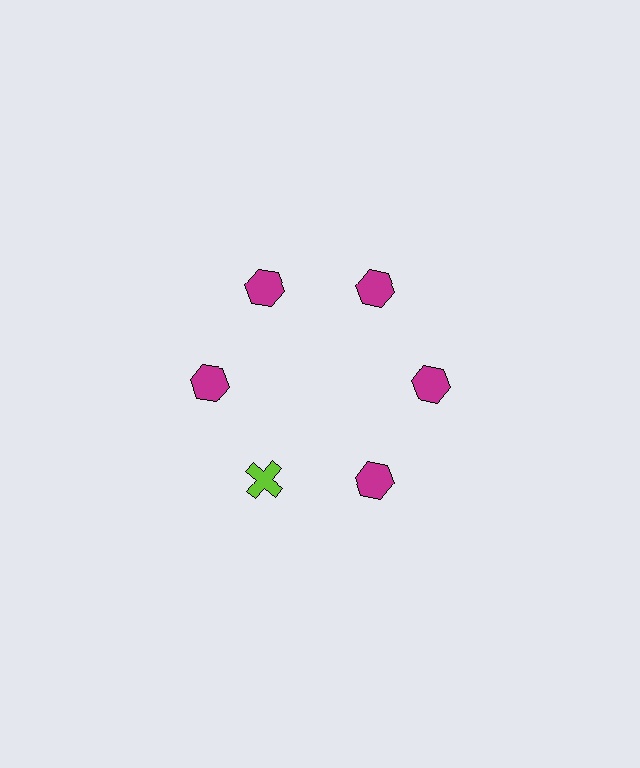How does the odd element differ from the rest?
It differs in both color (lime instead of magenta) and shape (cross instead of hexagon).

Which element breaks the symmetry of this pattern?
The lime cross at roughly the 7 o'clock position breaks the symmetry. All other shapes are magenta hexagons.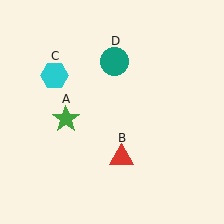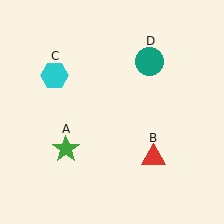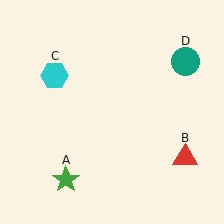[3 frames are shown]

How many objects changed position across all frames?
3 objects changed position: green star (object A), red triangle (object B), teal circle (object D).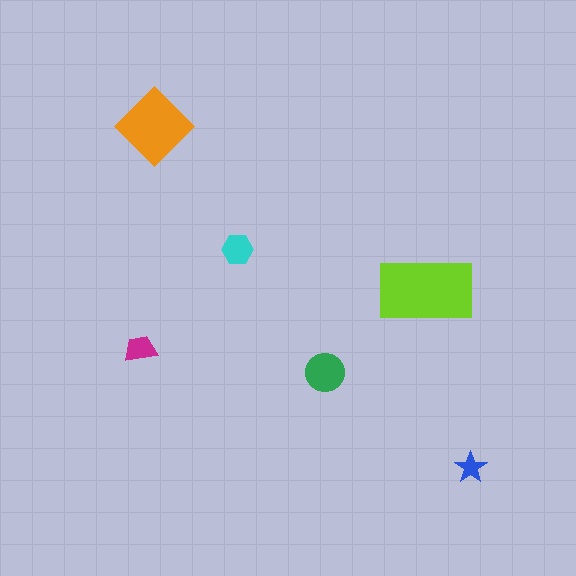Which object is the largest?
The lime rectangle.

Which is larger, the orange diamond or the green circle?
The orange diamond.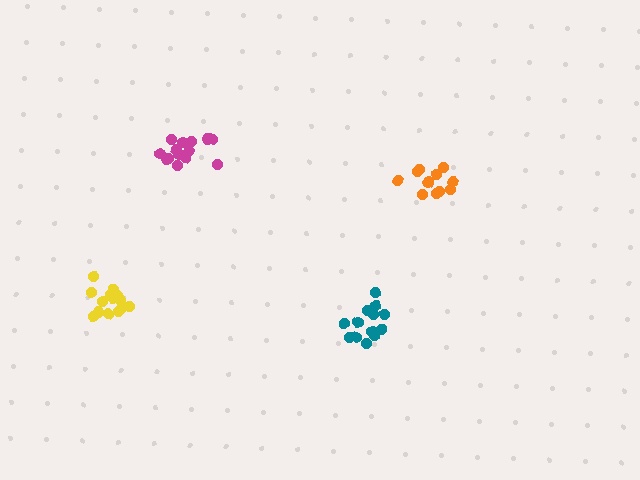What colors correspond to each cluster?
The clusters are colored: teal, yellow, orange, magenta.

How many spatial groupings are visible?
There are 4 spatial groupings.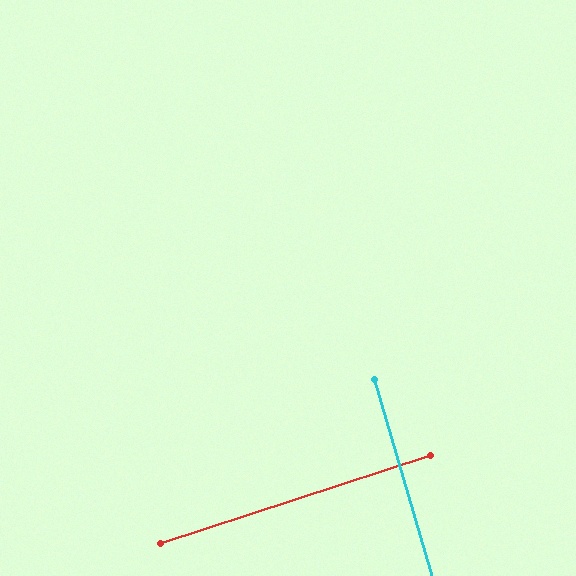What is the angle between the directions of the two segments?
Approximately 89 degrees.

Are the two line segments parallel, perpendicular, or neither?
Perpendicular — they meet at approximately 89°.